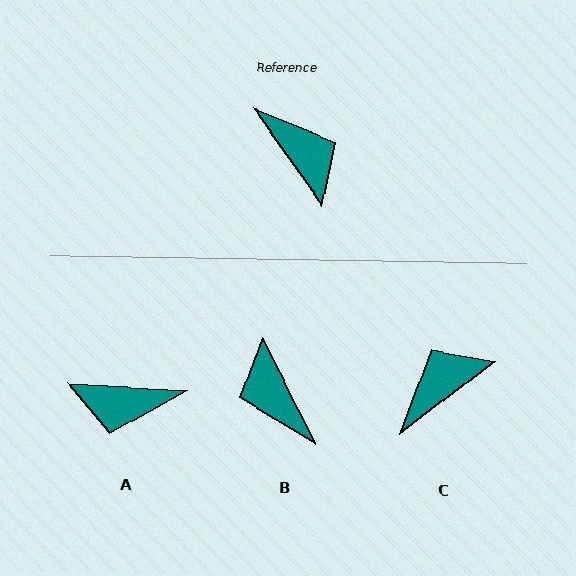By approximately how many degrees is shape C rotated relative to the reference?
Approximately 92 degrees counter-clockwise.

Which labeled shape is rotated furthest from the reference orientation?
B, about 171 degrees away.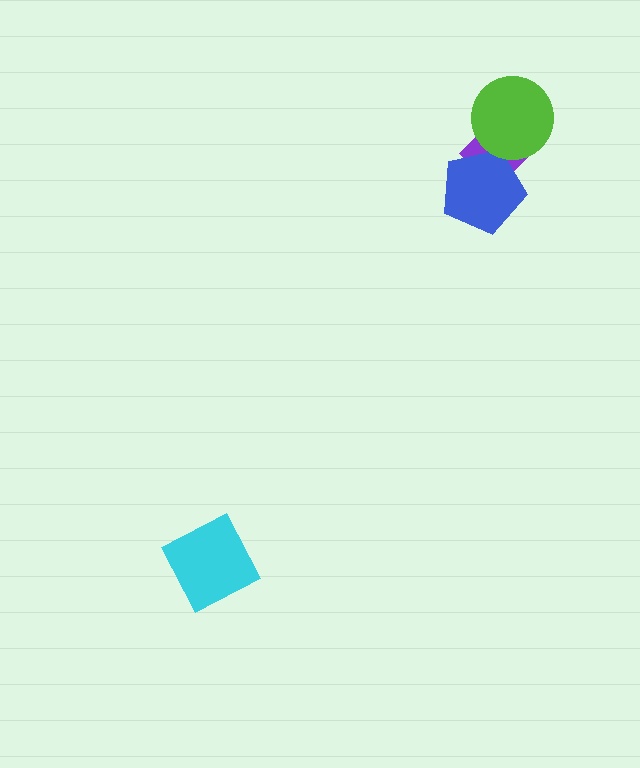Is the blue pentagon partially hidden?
No, no other shape covers it.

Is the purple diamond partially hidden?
Yes, it is partially covered by another shape.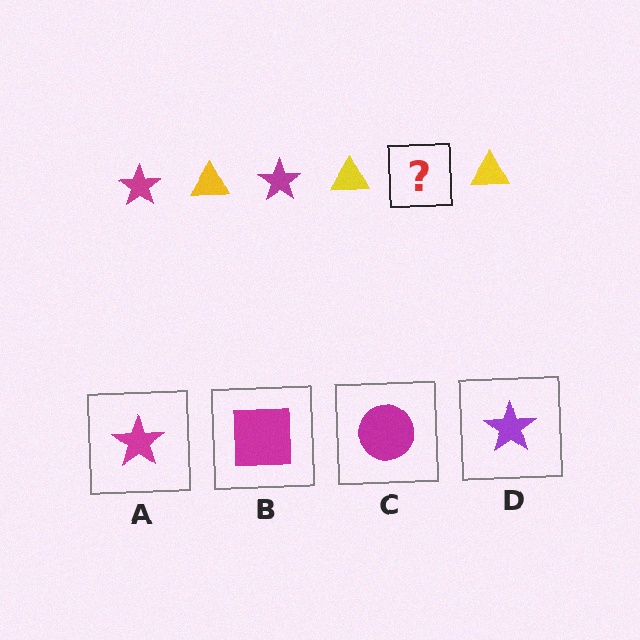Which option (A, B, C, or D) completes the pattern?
A.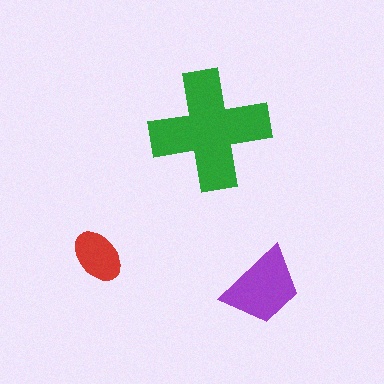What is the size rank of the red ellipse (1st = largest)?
3rd.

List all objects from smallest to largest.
The red ellipse, the purple trapezoid, the green cross.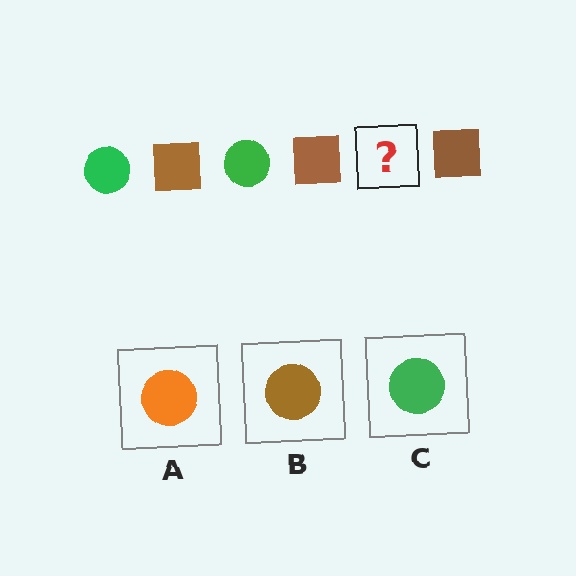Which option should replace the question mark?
Option C.